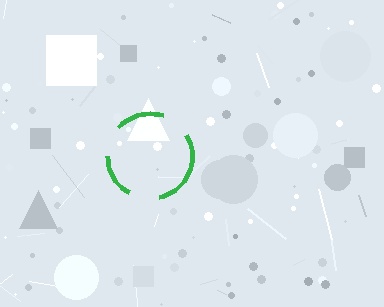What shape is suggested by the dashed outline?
The dashed outline suggests a circle.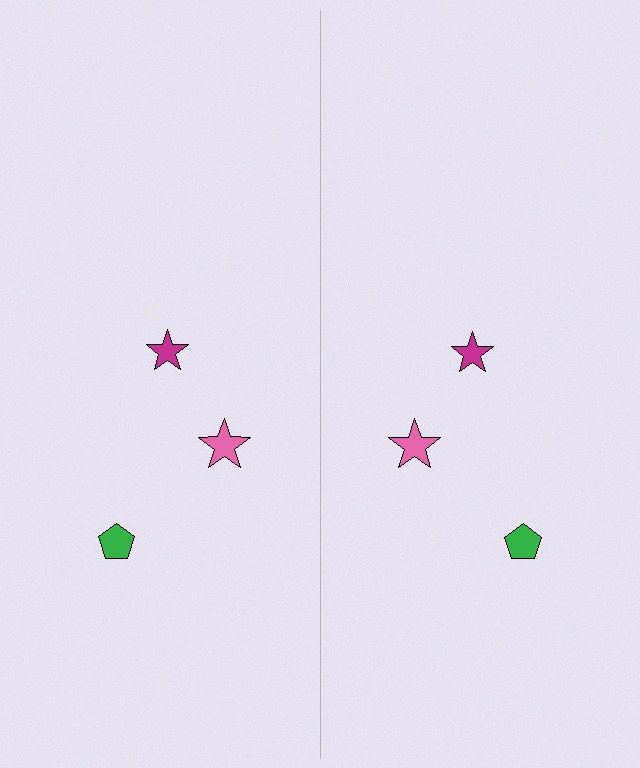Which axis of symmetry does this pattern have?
The pattern has a vertical axis of symmetry running through the center of the image.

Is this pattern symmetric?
Yes, this pattern has bilateral (reflection) symmetry.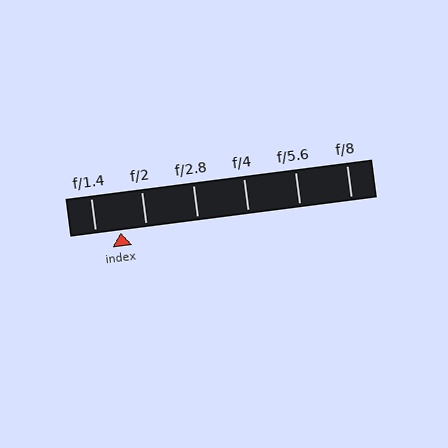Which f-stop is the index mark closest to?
The index mark is closest to f/1.4.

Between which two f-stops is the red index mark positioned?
The index mark is between f/1.4 and f/2.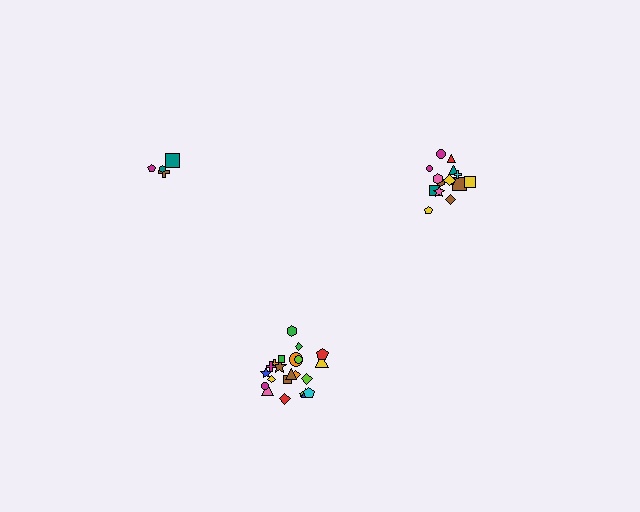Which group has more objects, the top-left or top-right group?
The top-right group.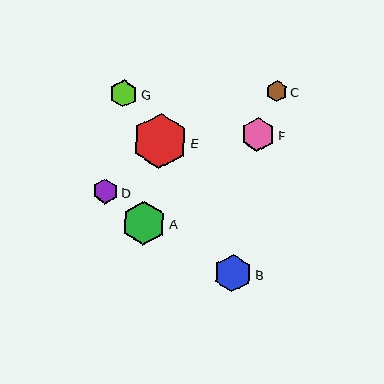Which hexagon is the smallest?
Hexagon C is the smallest with a size of approximately 22 pixels.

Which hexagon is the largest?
Hexagon E is the largest with a size of approximately 55 pixels.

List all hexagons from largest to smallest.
From largest to smallest: E, A, B, F, G, D, C.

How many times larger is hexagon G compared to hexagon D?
Hexagon G is approximately 1.1 times the size of hexagon D.